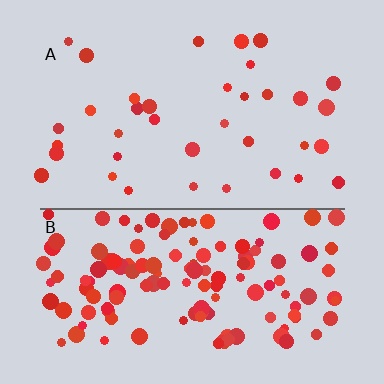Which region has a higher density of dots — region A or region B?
B (the bottom).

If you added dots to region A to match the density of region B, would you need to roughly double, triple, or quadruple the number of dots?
Approximately quadruple.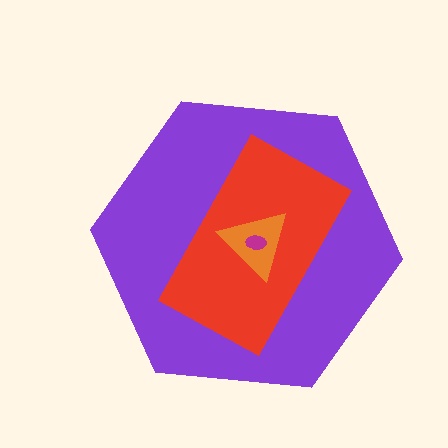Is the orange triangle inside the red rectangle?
Yes.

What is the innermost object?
The magenta ellipse.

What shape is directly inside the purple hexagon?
The red rectangle.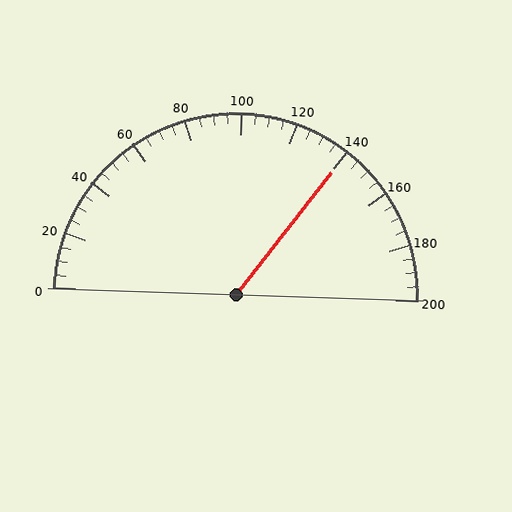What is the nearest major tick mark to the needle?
The nearest major tick mark is 140.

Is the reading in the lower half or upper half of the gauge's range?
The reading is in the upper half of the range (0 to 200).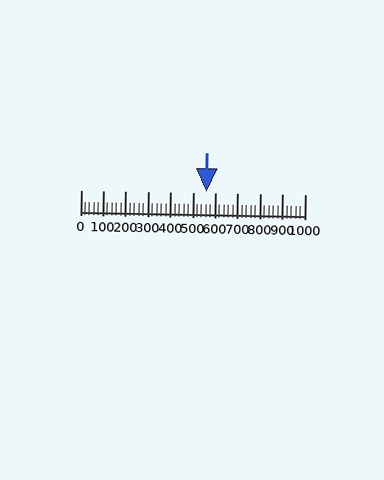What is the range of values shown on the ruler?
The ruler shows values from 0 to 1000.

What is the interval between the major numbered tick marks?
The major tick marks are spaced 100 units apart.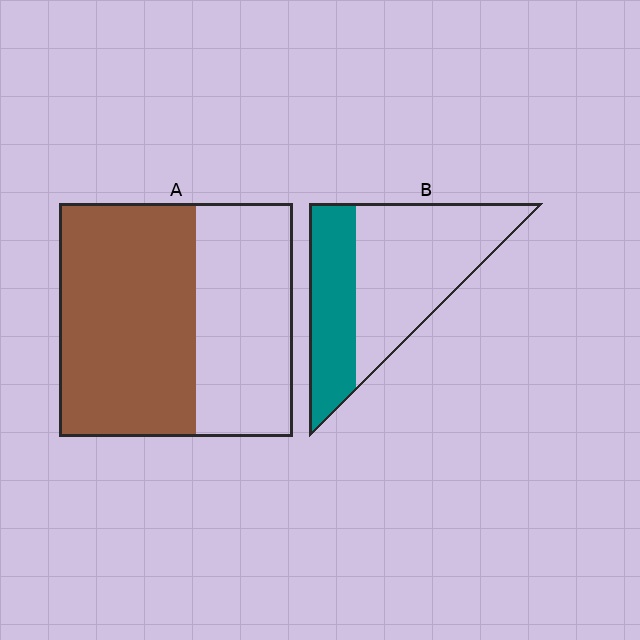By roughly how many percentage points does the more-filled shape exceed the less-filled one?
By roughly 20 percentage points (A over B).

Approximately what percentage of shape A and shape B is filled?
A is approximately 60% and B is approximately 35%.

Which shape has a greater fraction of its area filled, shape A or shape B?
Shape A.